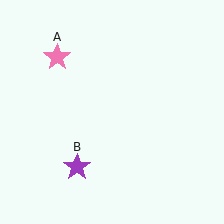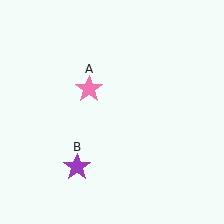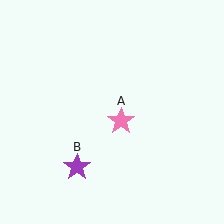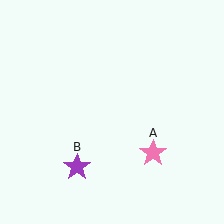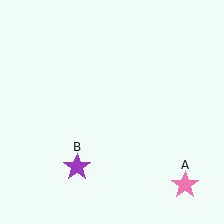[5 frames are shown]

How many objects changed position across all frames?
1 object changed position: pink star (object A).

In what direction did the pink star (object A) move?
The pink star (object A) moved down and to the right.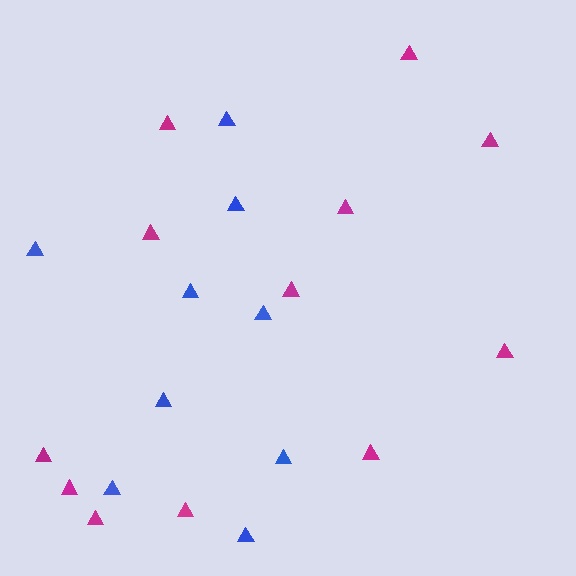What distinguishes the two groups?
There are 2 groups: one group of magenta triangles (12) and one group of blue triangles (9).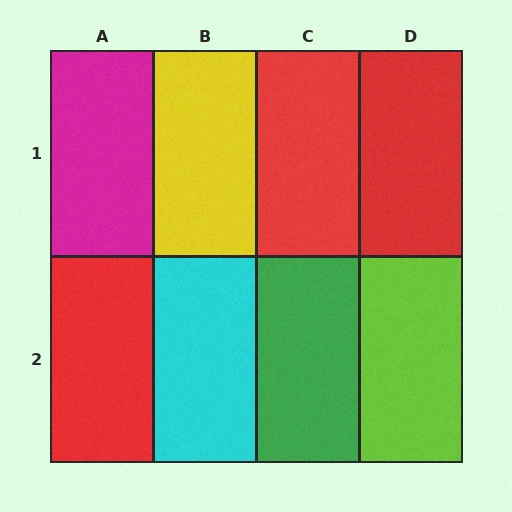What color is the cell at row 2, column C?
Green.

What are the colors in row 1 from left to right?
Magenta, yellow, red, red.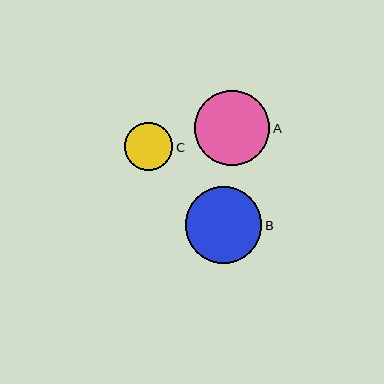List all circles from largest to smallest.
From largest to smallest: B, A, C.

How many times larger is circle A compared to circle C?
Circle A is approximately 1.6 times the size of circle C.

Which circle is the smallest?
Circle C is the smallest with a size of approximately 48 pixels.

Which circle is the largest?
Circle B is the largest with a size of approximately 76 pixels.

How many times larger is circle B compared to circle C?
Circle B is approximately 1.6 times the size of circle C.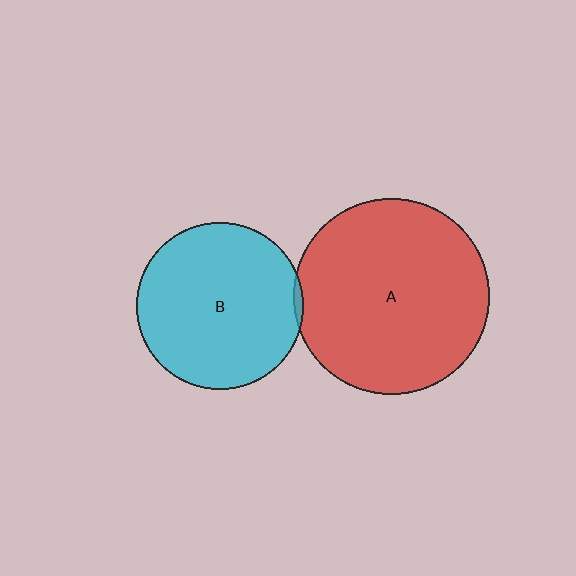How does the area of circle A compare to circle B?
Approximately 1.4 times.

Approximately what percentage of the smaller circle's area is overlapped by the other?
Approximately 5%.